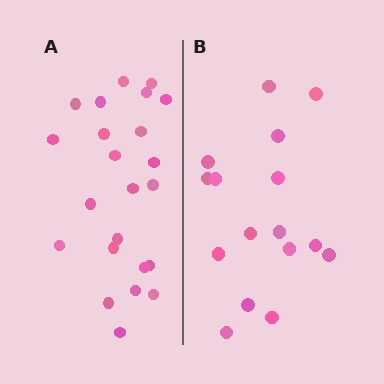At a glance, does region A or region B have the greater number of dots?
Region A (the left region) has more dots.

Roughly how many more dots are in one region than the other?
Region A has roughly 8 or so more dots than region B.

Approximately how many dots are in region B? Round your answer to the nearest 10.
About 20 dots. (The exact count is 16, which rounds to 20.)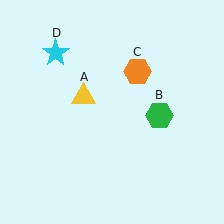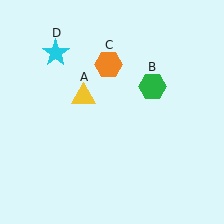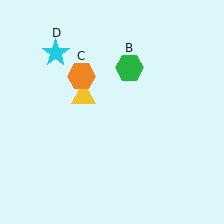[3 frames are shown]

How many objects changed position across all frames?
2 objects changed position: green hexagon (object B), orange hexagon (object C).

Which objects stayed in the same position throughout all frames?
Yellow triangle (object A) and cyan star (object D) remained stationary.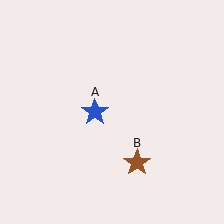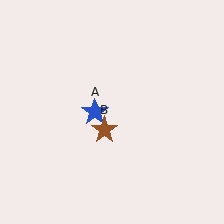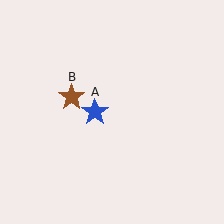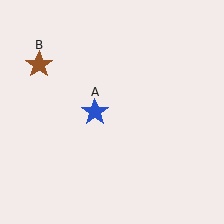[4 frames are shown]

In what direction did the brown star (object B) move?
The brown star (object B) moved up and to the left.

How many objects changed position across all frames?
1 object changed position: brown star (object B).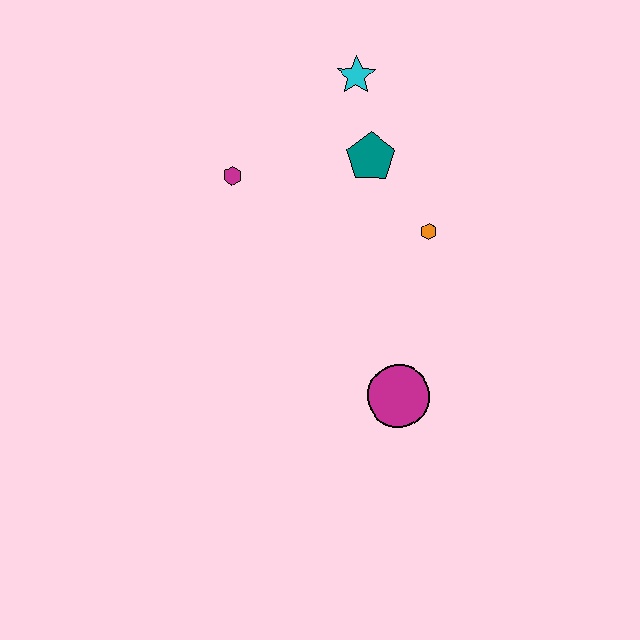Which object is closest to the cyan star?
The teal pentagon is closest to the cyan star.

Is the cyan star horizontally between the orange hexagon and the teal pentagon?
No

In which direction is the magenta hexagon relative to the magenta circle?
The magenta hexagon is above the magenta circle.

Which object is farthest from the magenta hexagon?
The magenta circle is farthest from the magenta hexagon.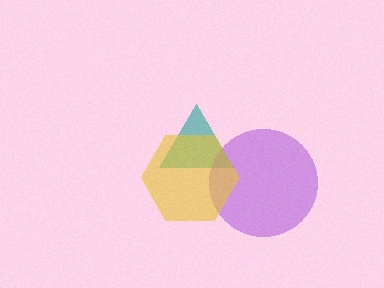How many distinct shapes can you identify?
There are 3 distinct shapes: a teal triangle, a purple circle, a yellow hexagon.